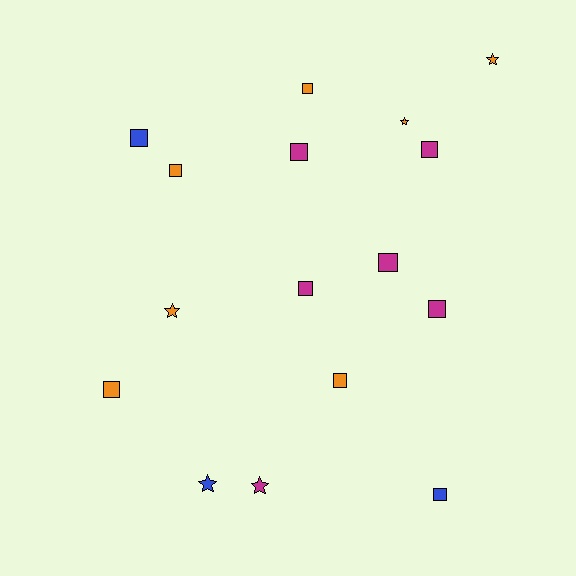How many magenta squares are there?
There are 5 magenta squares.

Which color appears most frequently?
Orange, with 7 objects.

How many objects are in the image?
There are 16 objects.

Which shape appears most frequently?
Square, with 11 objects.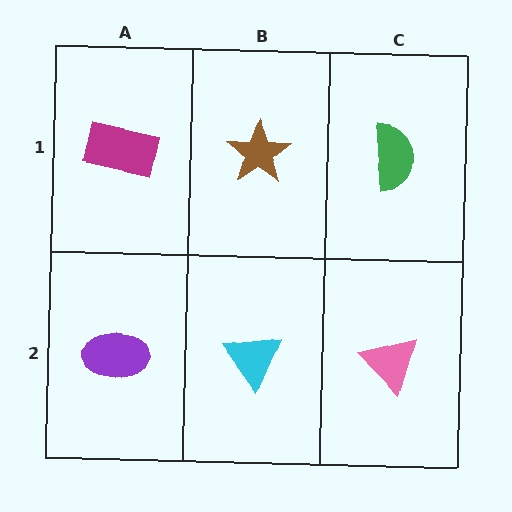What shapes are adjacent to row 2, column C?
A green semicircle (row 1, column C), a cyan triangle (row 2, column B).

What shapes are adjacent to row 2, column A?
A magenta rectangle (row 1, column A), a cyan triangle (row 2, column B).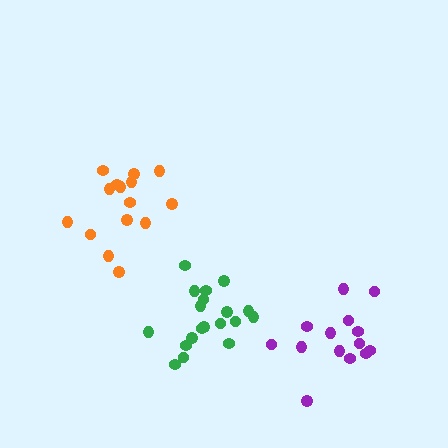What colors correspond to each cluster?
The clusters are colored: green, orange, purple.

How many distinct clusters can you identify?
There are 3 distinct clusters.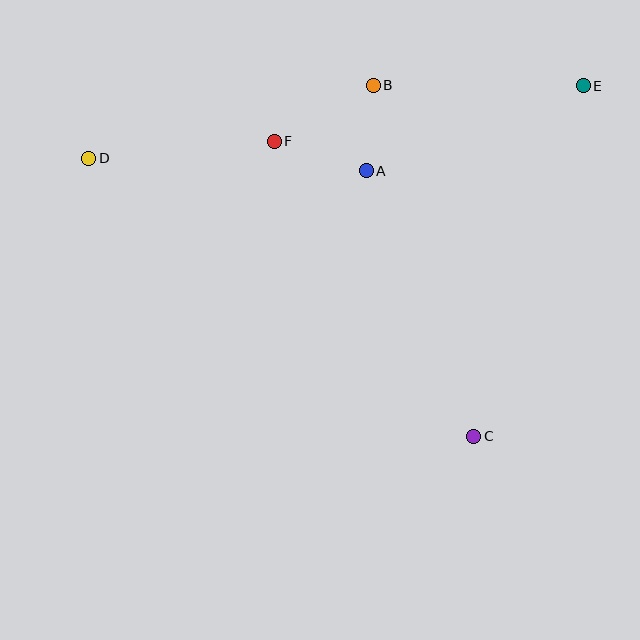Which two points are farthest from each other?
Points D and E are farthest from each other.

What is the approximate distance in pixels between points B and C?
The distance between B and C is approximately 365 pixels.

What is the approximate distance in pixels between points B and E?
The distance between B and E is approximately 210 pixels.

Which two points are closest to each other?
Points A and B are closest to each other.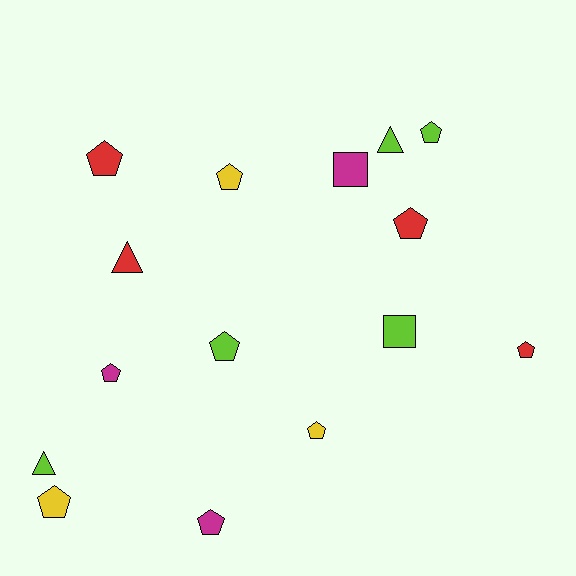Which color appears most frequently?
Lime, with 5 objects.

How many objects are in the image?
There are 15 objects.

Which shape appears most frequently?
Pentagon, with 10 objects.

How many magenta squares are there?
There is 1 magenta square.